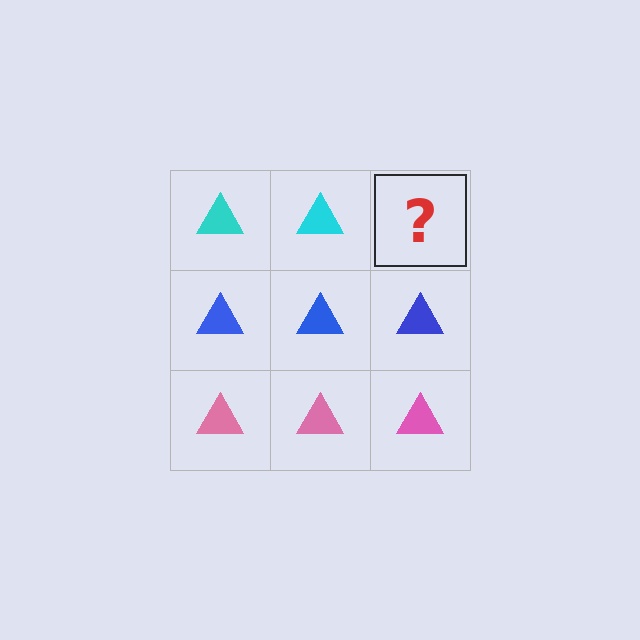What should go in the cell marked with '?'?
The missing cell should contain a cyan triangle.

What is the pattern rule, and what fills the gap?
The rule is that each row has a consistent color. The gap should be filled with a cyan triangle.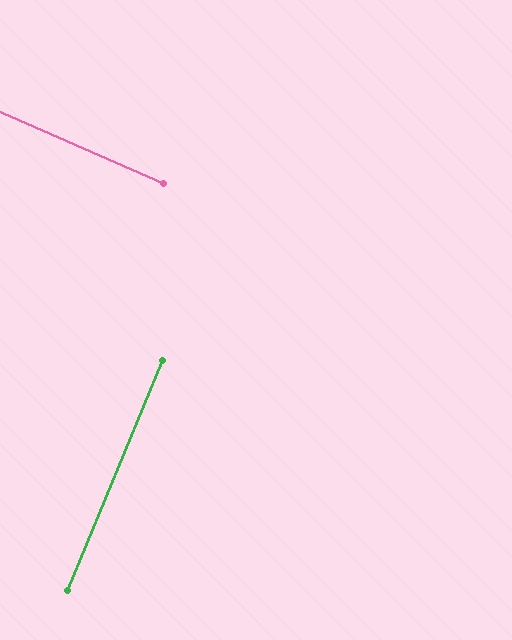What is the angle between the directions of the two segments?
Approximately 89 degrees.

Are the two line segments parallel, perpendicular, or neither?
Perpendicular — they meet at approximately 89°.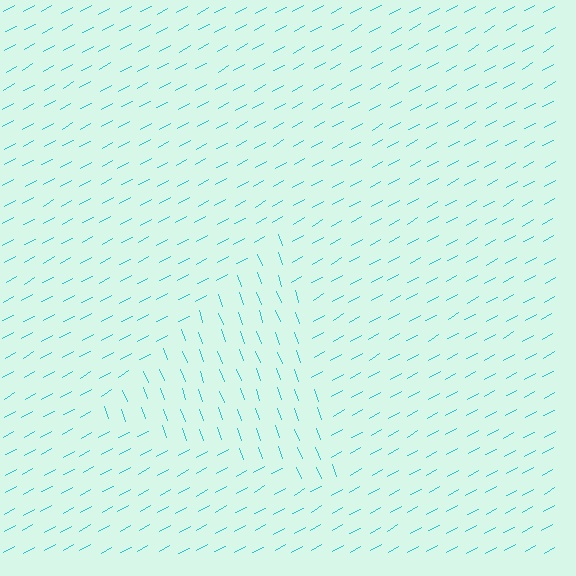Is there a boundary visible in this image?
Yes, there is a texture boundary formed by a change in line orientation.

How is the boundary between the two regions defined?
The boundary is defined purely by a change in line orientation (approximately 81 degrees difference). All lines are the same color and thickness.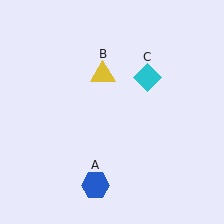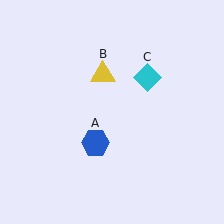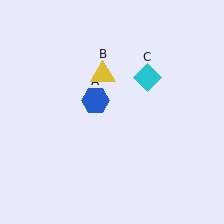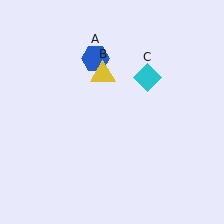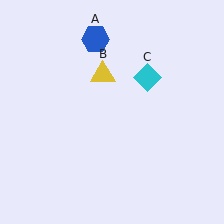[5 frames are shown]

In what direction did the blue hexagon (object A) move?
The blue hexagon (object A) moved up.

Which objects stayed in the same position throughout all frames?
Yellow triangle (object B) and cyan diamond (object C) remained stationary.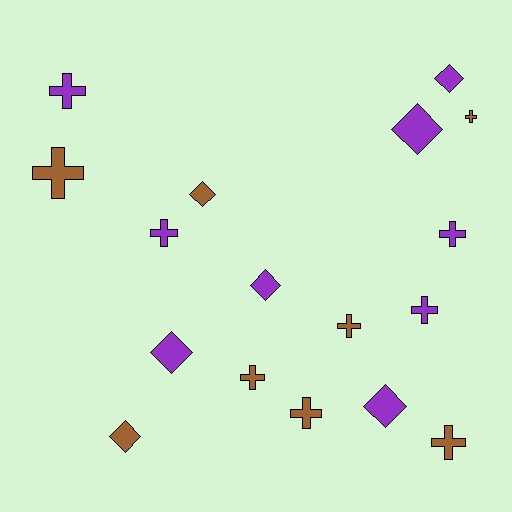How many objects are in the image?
There are 17 objects.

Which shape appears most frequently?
Cross, with 10 objects.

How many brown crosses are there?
There are 6 brown crosses.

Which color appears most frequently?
Purple, with 9 objects.